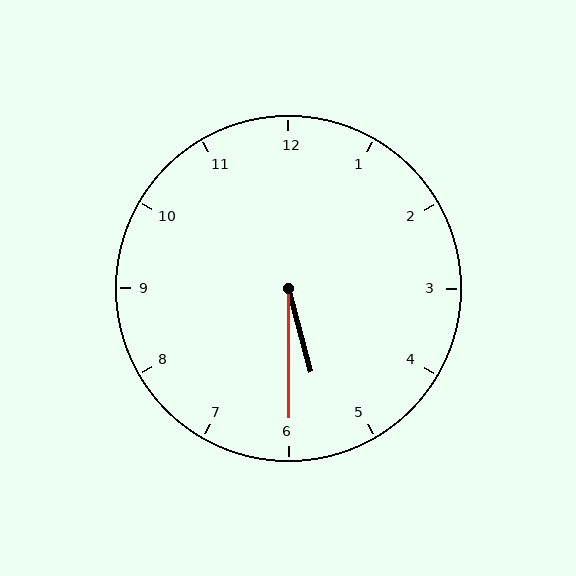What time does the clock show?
5:30.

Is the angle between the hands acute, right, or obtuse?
It is acute.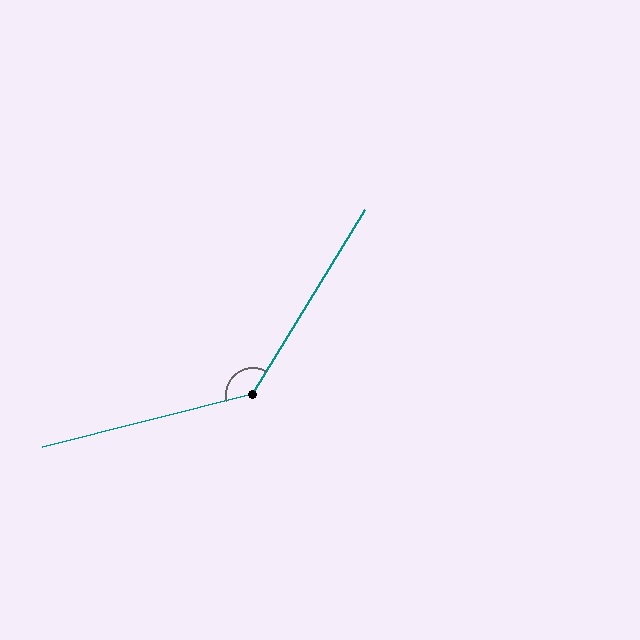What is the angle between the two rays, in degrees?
Approximately 135 degrees.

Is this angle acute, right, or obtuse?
It is obtuse.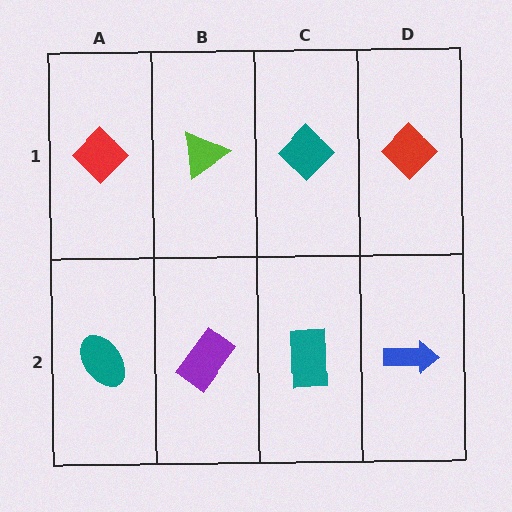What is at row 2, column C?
A teal rectangle.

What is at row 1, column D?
A red diamond.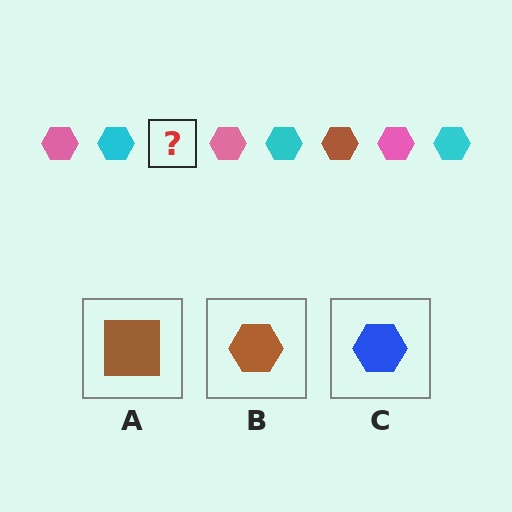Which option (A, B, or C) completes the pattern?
B.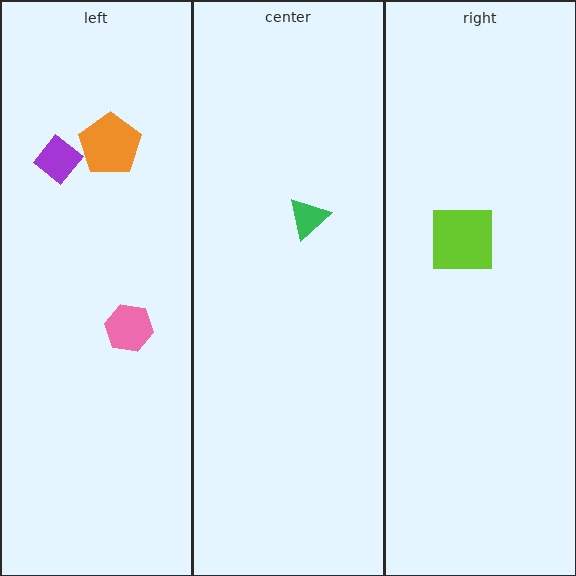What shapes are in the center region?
The green triangle.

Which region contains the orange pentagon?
The left region.